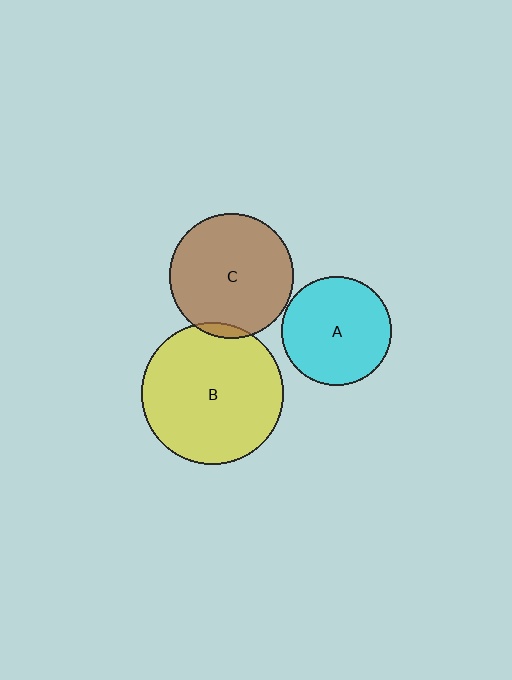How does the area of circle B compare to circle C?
Approximately 1.3 times.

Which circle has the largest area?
Circle B (yellow).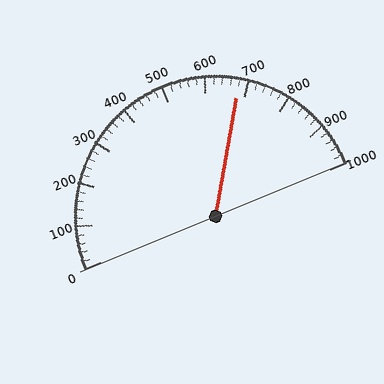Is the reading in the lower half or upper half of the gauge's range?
The reading is in the upper half of the range (0 to 1000).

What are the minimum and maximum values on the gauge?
The gauge ranges from 0 to 1000.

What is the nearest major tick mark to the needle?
The nearest major tick mark is 700.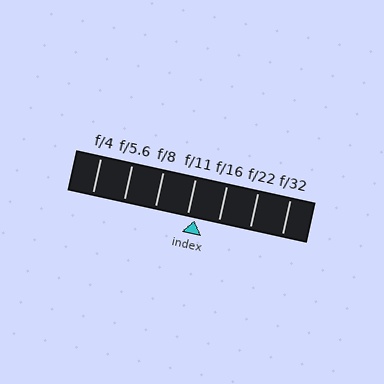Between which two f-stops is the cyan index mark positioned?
The index mark is between f/11 and f/16.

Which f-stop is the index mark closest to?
The index mark is closest to f/11.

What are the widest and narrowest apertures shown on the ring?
The widest aperture shown is f/4 and the narrowest is f/32.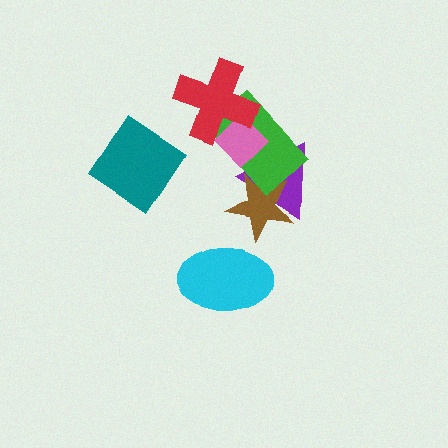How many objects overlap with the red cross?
2 objects overlap with the red cross.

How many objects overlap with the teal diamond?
0 objects overlap with the teal diamond.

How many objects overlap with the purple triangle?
3 objects overlap with the purple triangle.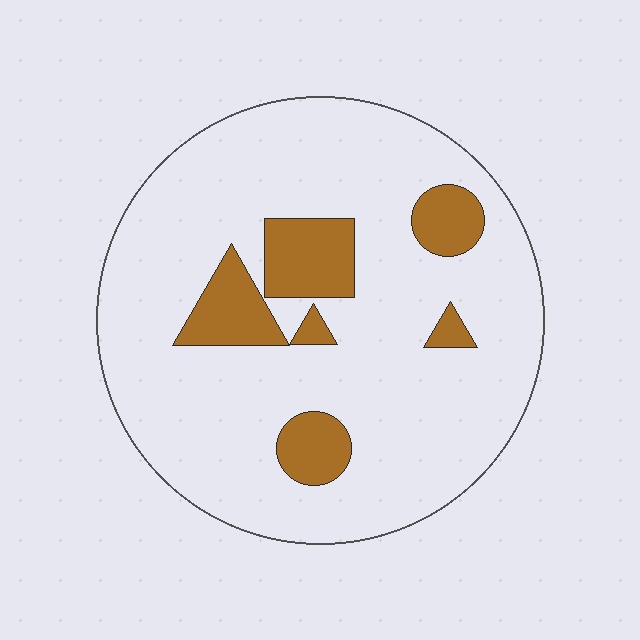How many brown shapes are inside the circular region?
6.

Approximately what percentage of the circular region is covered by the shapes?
Approximately 15%.